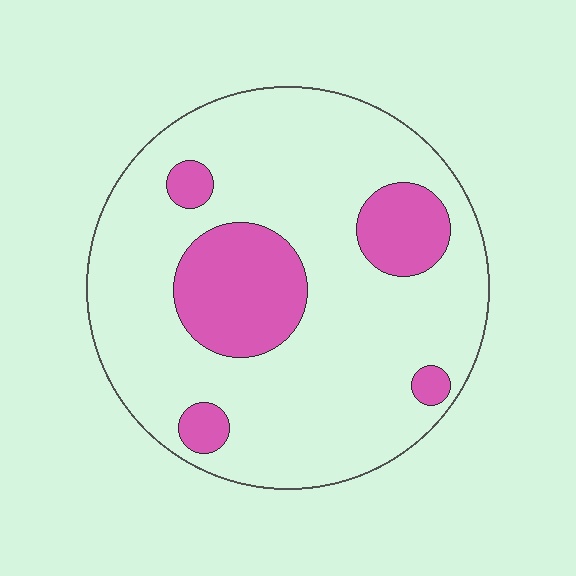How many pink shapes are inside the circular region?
5.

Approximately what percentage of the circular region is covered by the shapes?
Approximately 20%.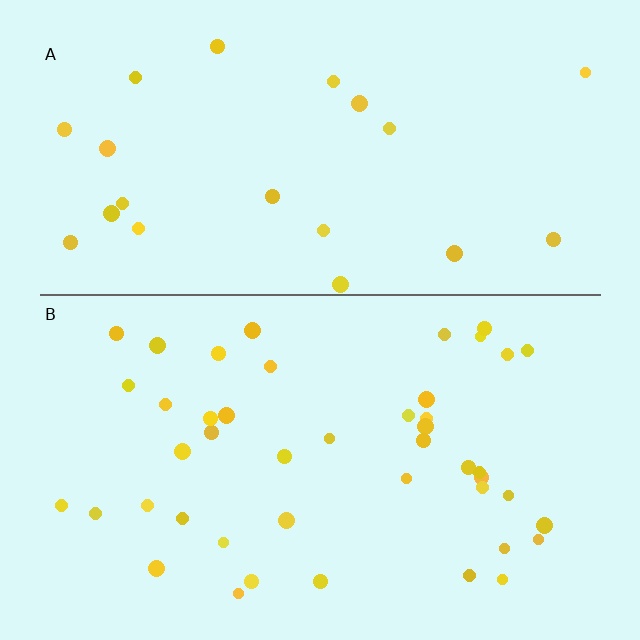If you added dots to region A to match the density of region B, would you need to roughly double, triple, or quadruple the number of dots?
Approximately double.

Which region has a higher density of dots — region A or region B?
B (the bottom).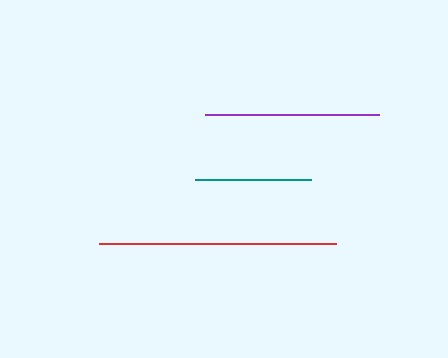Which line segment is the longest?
The red line is the longest at approximately 237 pixels.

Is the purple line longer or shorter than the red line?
The red line is longer than the purple line.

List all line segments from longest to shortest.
From longest to shortest: red, purple, teal.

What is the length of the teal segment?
The teal segment is approximately 116 pixels long.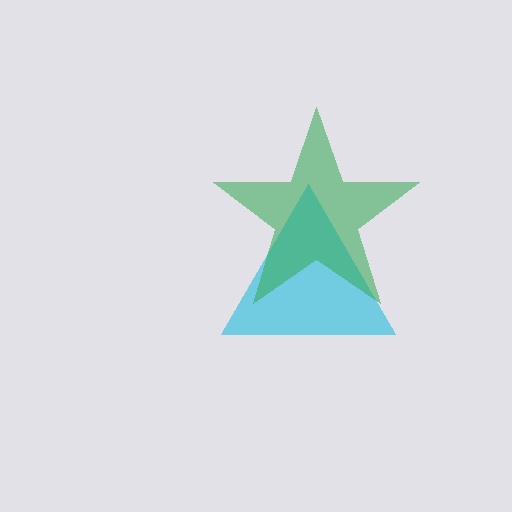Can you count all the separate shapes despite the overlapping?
Yes, there are 2 separate shapes.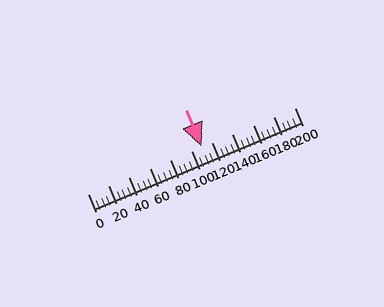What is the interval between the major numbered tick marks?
The major tick marks are spaced 20 units apart.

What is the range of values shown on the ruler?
The ruler shows values from 0 to 200.